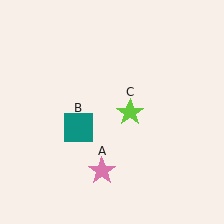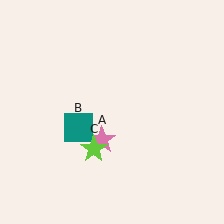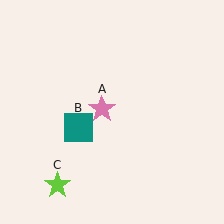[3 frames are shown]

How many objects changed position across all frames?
2 objects changed position: pink star (object A), lime star (object C).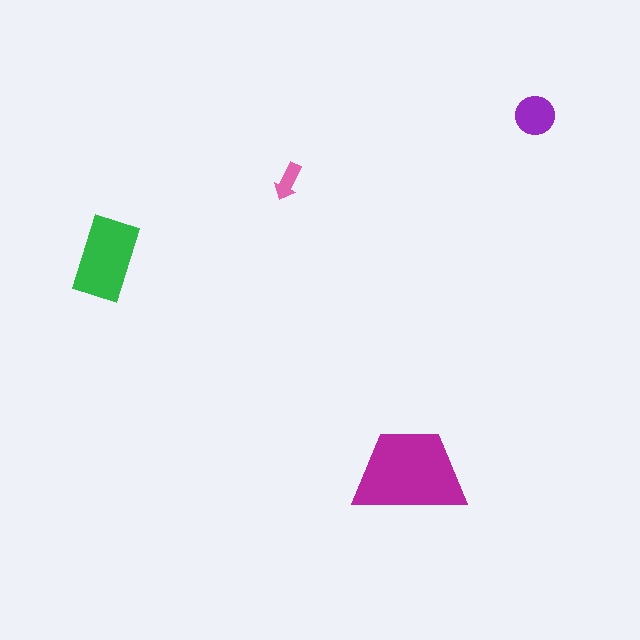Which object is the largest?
The magenta trapezoid.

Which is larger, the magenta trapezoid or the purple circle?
The magenta trapezoid.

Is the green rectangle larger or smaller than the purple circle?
Larger.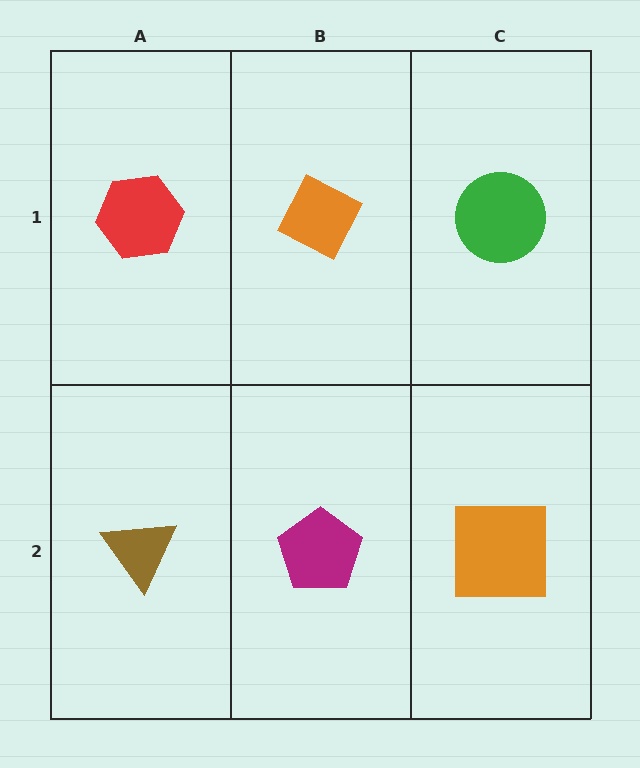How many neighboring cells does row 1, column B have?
3.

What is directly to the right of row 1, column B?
A green circle.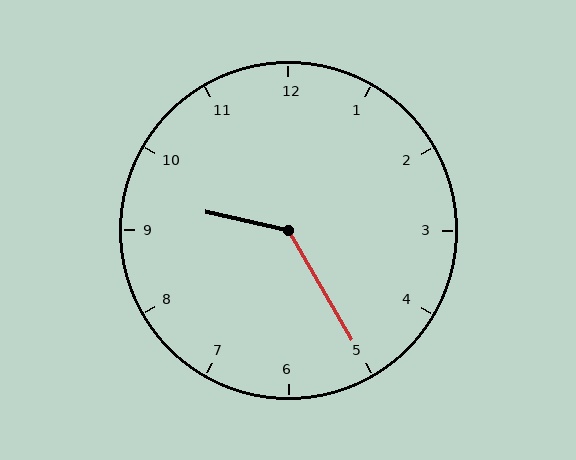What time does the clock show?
9:25.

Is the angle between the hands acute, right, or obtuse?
It is obtuse.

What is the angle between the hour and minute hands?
Approximately 132 degrees.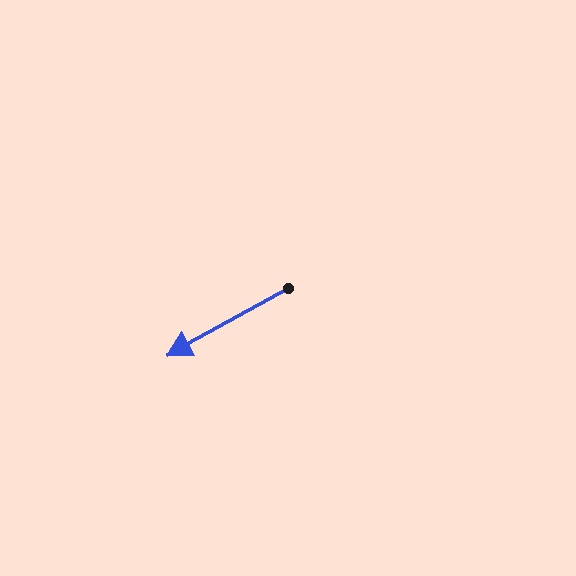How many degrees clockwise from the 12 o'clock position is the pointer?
Approximately 241 degrees.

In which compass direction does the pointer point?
Southwest.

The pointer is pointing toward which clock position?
Roughly 8 o'clock.